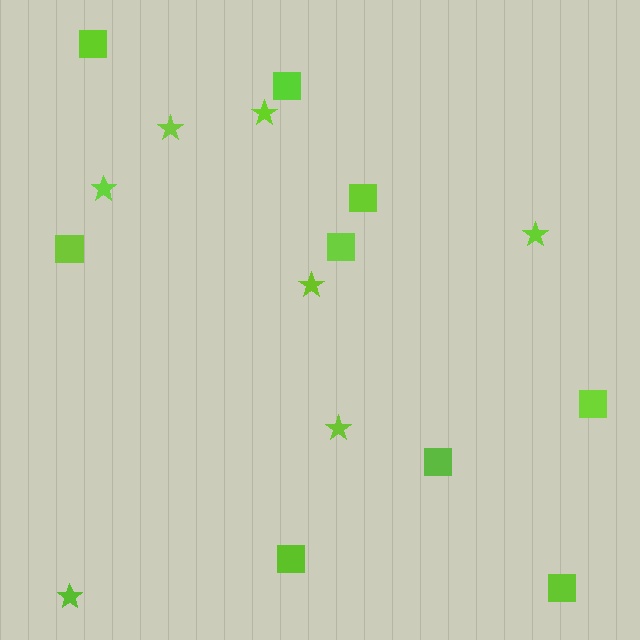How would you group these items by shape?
There are 2 groups: one group of squares (9) and one group of stars (7).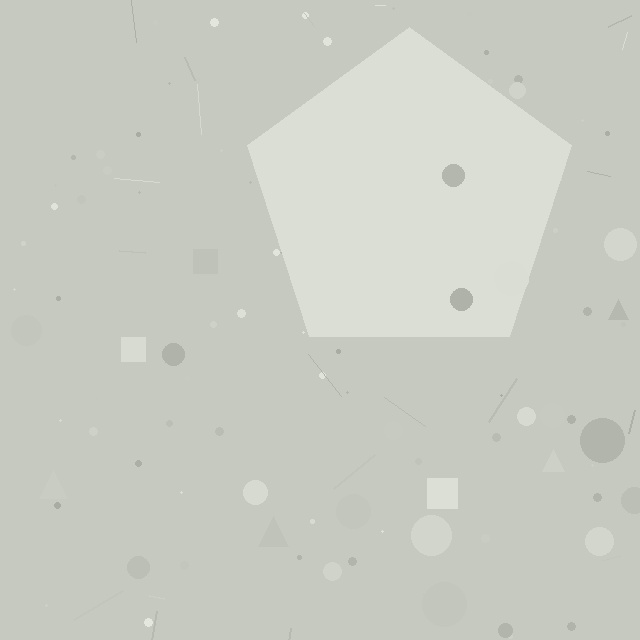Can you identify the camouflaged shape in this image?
The camouflaged shape is a pentagon.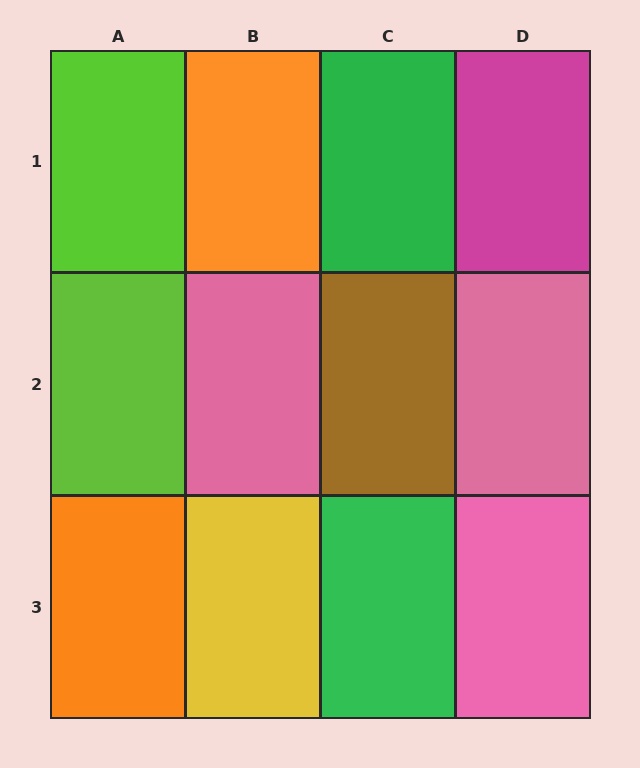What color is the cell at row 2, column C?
Brown.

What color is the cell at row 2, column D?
Pink.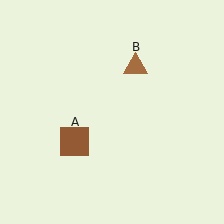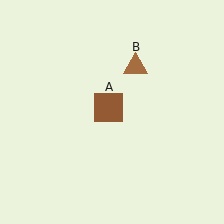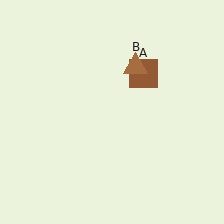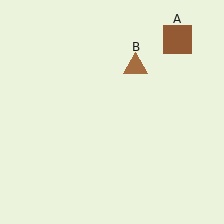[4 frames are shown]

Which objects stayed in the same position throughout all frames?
Brown triangle (object B) remained stationary.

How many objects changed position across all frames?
1 object changed position: brown square (object A).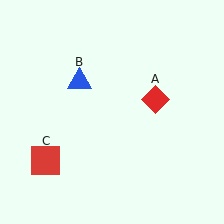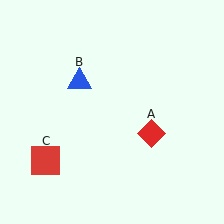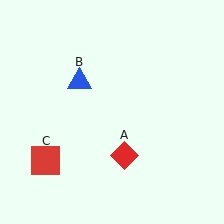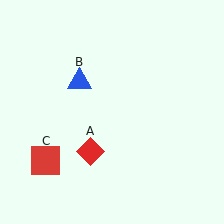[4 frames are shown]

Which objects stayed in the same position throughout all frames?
Blue triangle (object B) and red square (object C) remained stationary.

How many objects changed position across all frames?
1 object changed position: red diamond (object A).